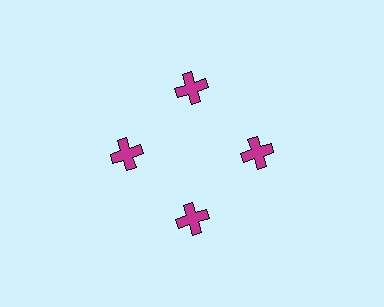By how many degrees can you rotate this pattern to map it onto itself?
The pattern maps onto itself every 90 degrees of rotation.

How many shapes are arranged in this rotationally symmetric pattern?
There are 4 shapes, arranged in 4 groups of 1.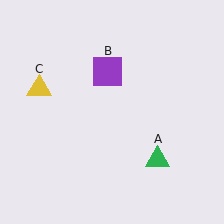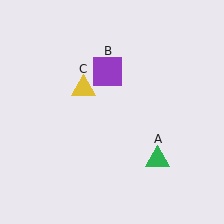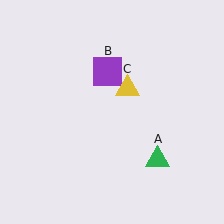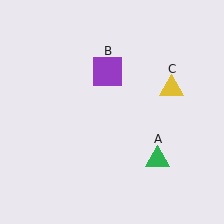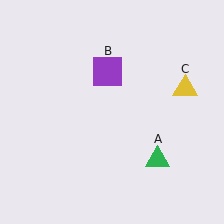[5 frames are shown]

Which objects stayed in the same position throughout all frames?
Green triangle (object A) and purple square (object B) remained stationary.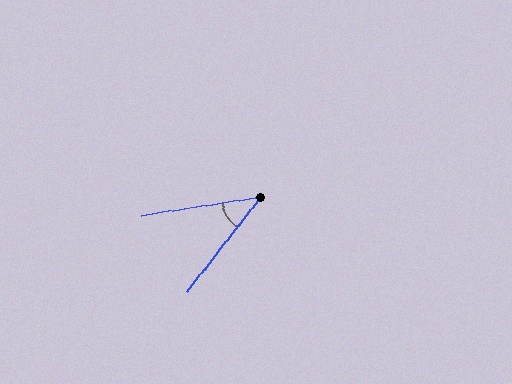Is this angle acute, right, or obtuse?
It is acute.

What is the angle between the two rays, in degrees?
Approximately 43 degrees.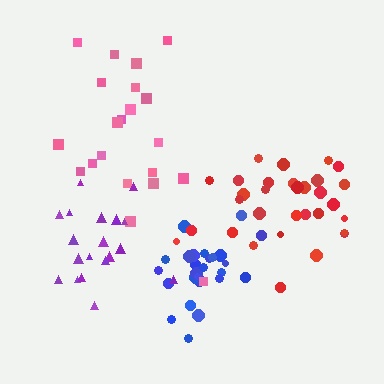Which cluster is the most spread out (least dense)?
Pink.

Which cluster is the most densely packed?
Blue.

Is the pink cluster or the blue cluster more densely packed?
Blue.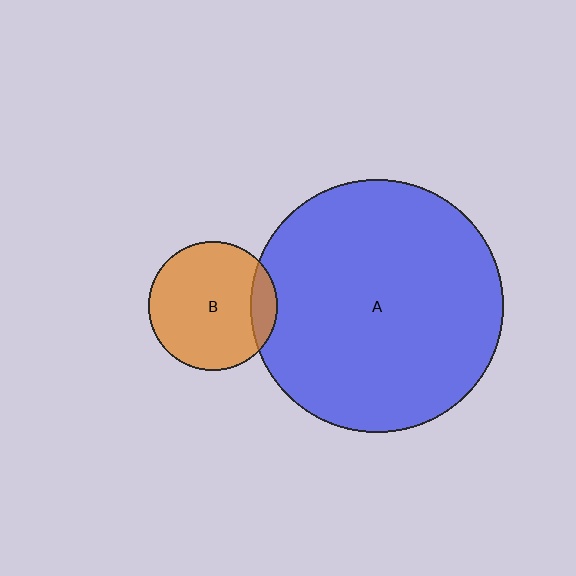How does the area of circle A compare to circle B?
Approximately 3.8 times.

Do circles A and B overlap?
Yes.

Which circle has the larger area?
Circle A (blue).